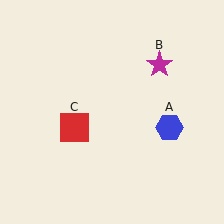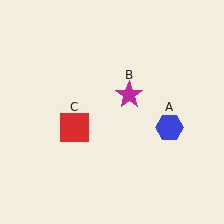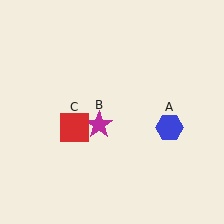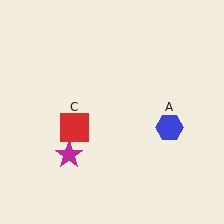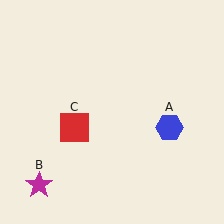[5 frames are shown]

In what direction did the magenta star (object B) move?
The magenta star (object B) moved down and to the left.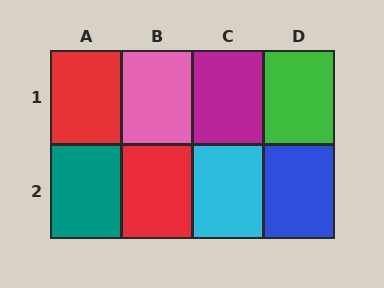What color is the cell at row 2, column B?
Red.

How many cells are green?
1 cell is green.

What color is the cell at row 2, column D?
Blue.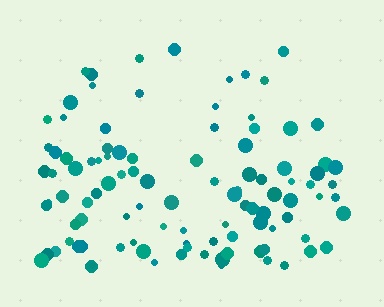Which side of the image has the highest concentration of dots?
The bottom.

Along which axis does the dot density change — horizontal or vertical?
Vertical.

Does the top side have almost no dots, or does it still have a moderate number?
Still a moderate number, just noticeably fewer than the bottom.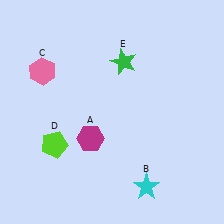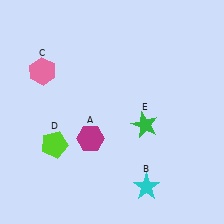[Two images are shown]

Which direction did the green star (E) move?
The green star (E) moved down.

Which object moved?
The green star (E) moved down.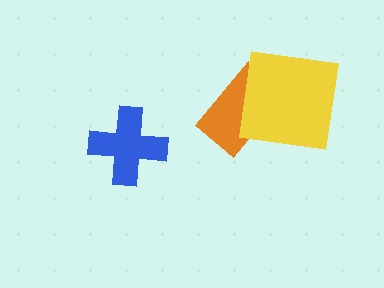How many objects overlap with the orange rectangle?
1 object overlaps with the orange rectangle.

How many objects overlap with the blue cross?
0 objects overlap with the blue cross.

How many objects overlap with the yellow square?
1 object overlaps with the yellow square.